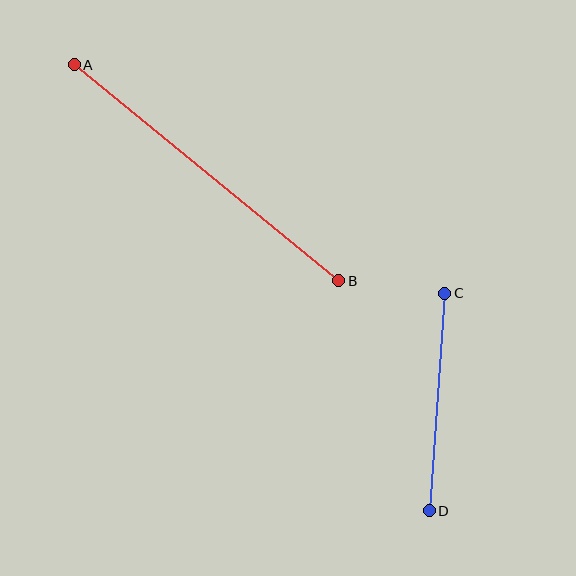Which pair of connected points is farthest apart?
Points A and B are farthest apart.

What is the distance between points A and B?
The distance is approximately 341 pixels.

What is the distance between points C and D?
The distance is approximately 218 pixels.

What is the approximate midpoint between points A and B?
The midpoint is at approximately (207, 173) pixels.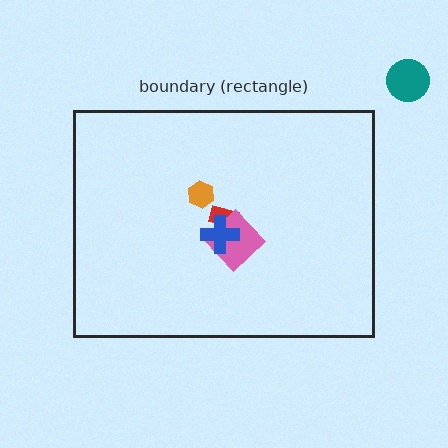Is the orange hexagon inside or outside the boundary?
Inside.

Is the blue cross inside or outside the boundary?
Inside.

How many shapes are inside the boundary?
4 inside, 1 outside.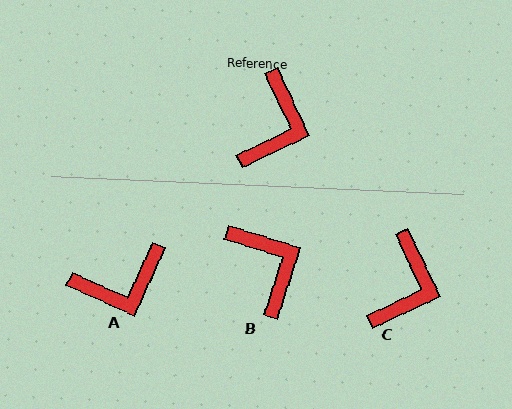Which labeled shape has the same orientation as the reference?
C.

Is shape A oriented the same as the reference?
No, it is off by about 50 degrees.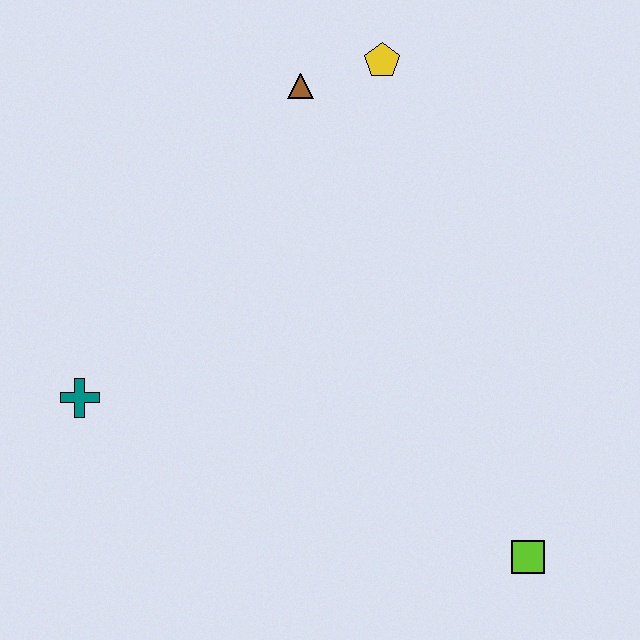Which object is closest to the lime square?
The teal cross is closest to the lime square.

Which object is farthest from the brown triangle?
The lime square is farthest from the brown triangle.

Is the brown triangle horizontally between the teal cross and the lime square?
Yes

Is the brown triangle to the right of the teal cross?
Yes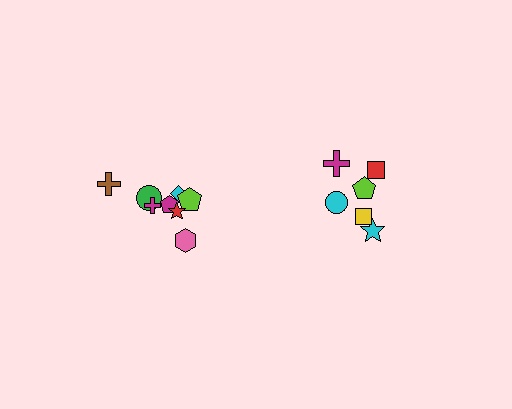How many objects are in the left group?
There are 8 objects.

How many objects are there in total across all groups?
There are 14 objects.